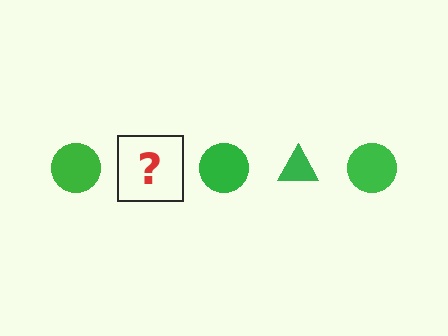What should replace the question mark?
The question mark should be replaced with a green triangle.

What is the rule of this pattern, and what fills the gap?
The rule is that the pattern cycles through circle, triangle shapes in green. The gap should be filled with a green triangle.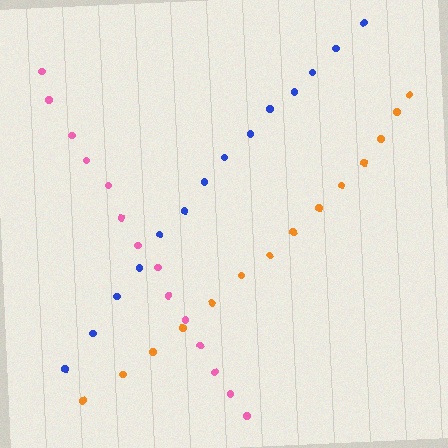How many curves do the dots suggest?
There are 3 distinct paths.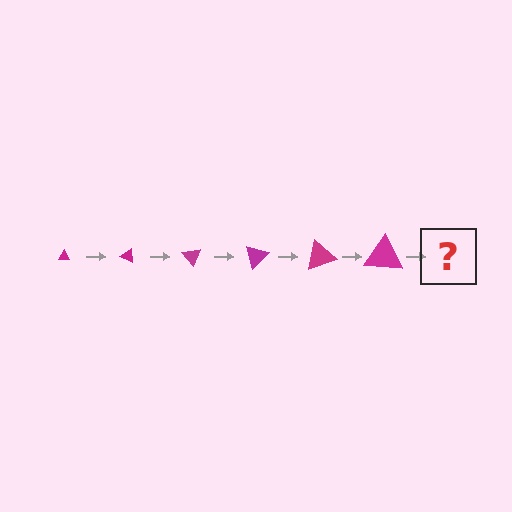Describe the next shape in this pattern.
It should be a triangle, larger than the previous one and rotated 150 degrees from the start.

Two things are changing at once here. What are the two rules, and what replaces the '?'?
The two rules are that the triangle grows larger each step and it rotates 25 degrees each step. The '?' should be a triangle, larger than the previous one and rotated 150 degrees from the start.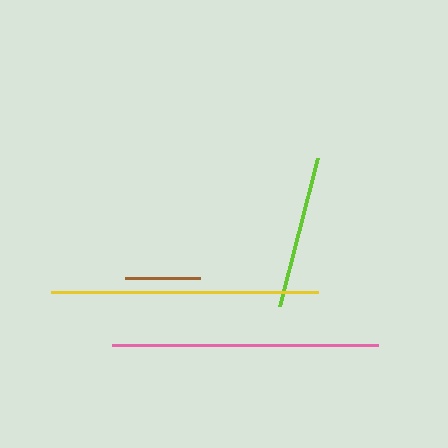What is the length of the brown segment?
The brown segment is approximately 75 pixels long.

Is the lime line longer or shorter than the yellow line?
The yellow line is longer than the lime line.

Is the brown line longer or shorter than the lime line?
The lime line is longer than the brown line.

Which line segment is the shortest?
The brown line is the shortest at approximately 75 pixels.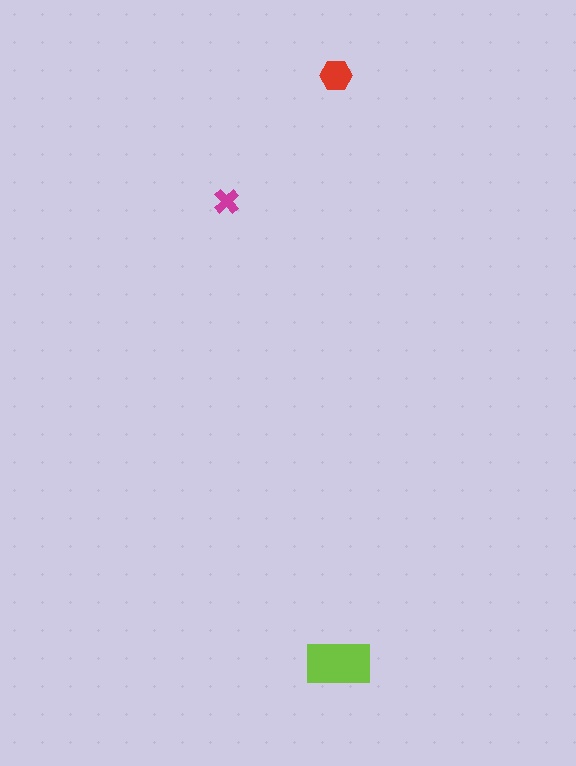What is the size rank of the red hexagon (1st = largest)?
2nd.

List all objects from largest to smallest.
The lime rectangle, the red hexagon, the magenta cross.